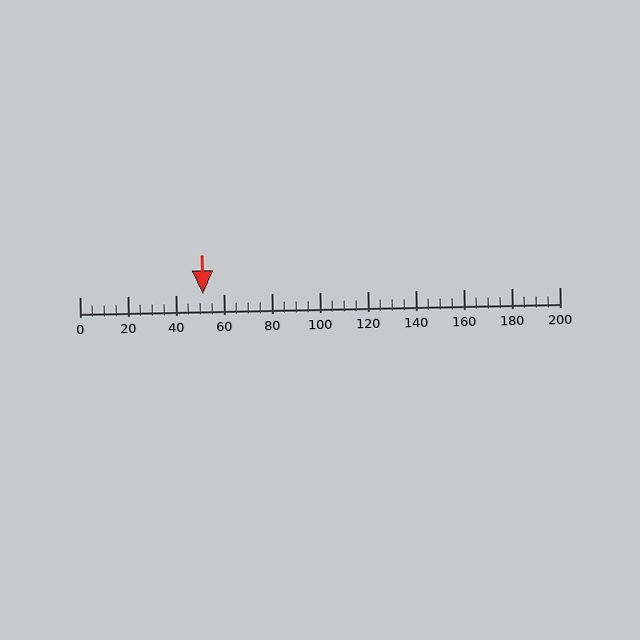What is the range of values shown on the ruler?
The ruler shows values from 0 to 200.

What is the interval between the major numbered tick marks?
The major tick marks are spaced 20 units apart.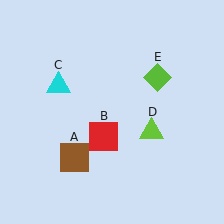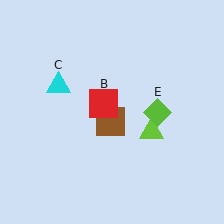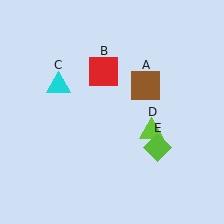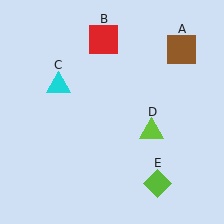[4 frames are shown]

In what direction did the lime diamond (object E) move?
The lime diamond (object E) moved down.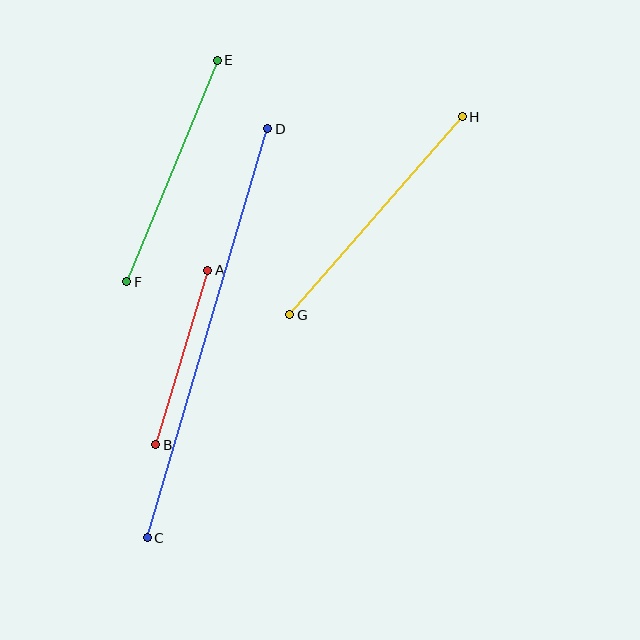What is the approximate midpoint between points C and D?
The midpoint is at approximately (208, 333) pixels.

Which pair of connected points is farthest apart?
Points C and D are farthest apart.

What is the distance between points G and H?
The distance is approximately 263 pixels.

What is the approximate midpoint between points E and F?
The midpoint is at approximately (172, 171) pixels.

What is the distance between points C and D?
The distance is approximately 427 pixels.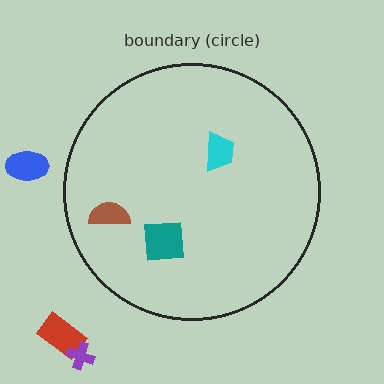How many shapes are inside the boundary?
3 inside, 3 outside.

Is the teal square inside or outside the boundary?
Inside.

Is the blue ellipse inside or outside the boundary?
Outside.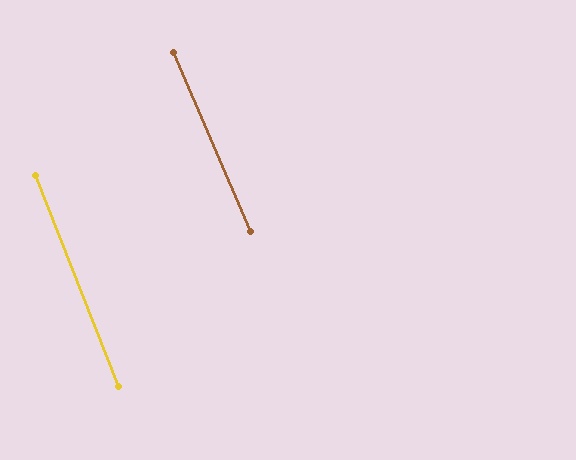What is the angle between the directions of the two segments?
Approximately 2 degrees.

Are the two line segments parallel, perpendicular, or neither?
Parallel — their directions differ by only 1.9°.